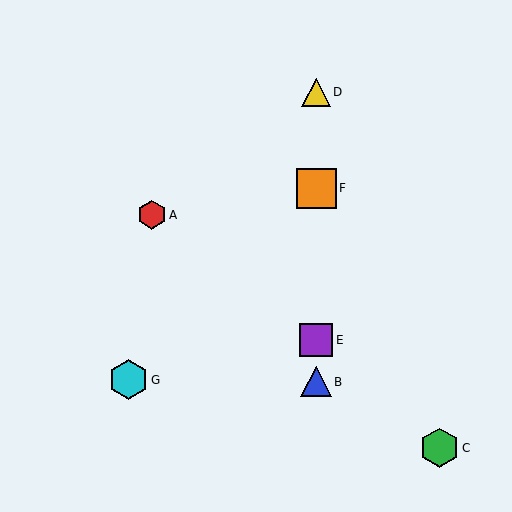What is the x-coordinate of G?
Object G is at x≈129.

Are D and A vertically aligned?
No, D is at x≈316 and A is at x≈152.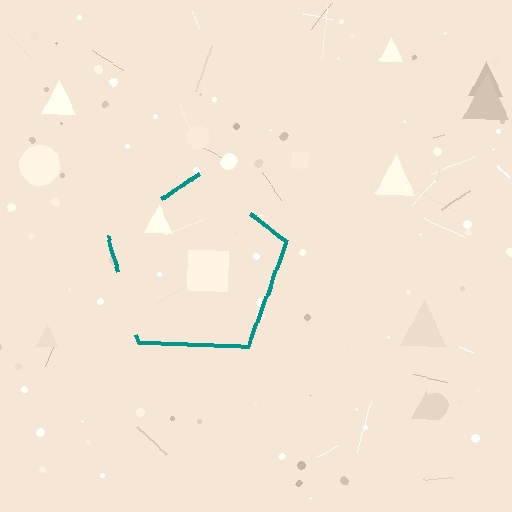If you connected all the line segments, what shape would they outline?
They would outline a pentagon.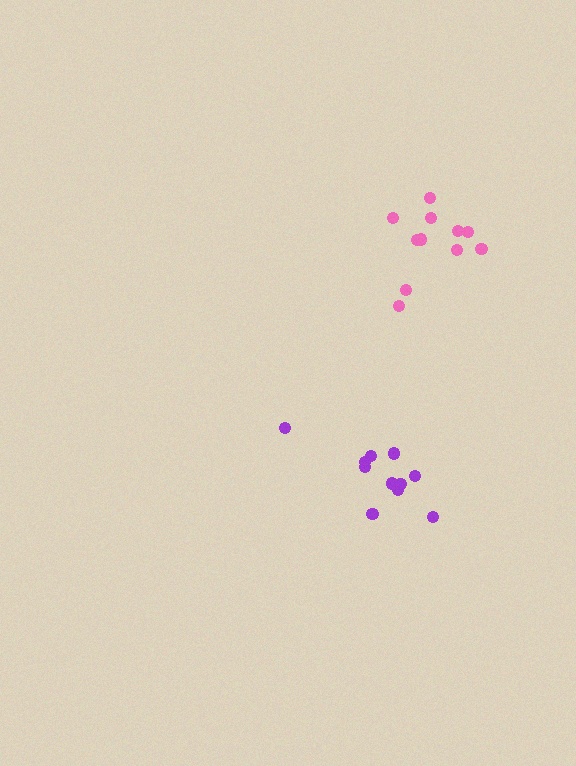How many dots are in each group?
Group 1: 11 dots, Group 2: 11 dots (22 total).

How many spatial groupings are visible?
There are 2 spatial groupings.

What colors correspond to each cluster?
The clusters are colored: pink, purple.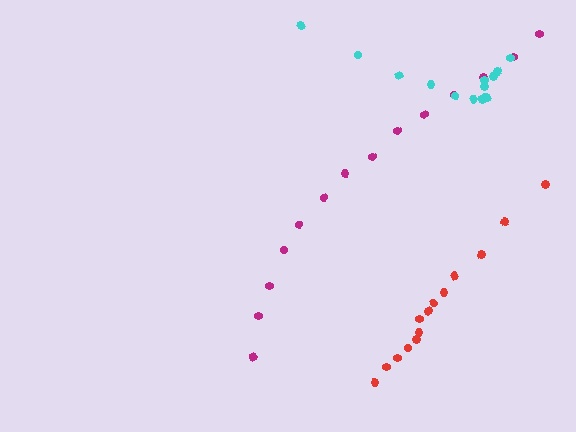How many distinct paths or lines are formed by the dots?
There are 3 distinct paths.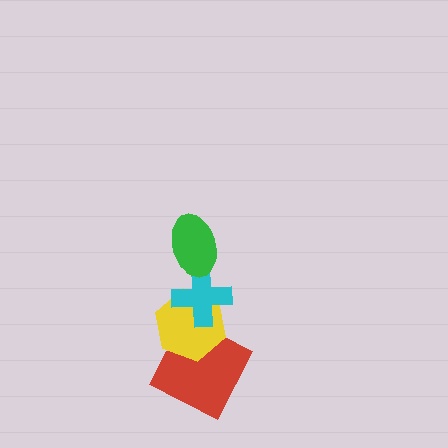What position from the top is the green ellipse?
The green ellipse is 1st from the top.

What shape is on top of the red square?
The yellow hexagon is on top of the red square.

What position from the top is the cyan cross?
The cyan cross is 2nd from the top.